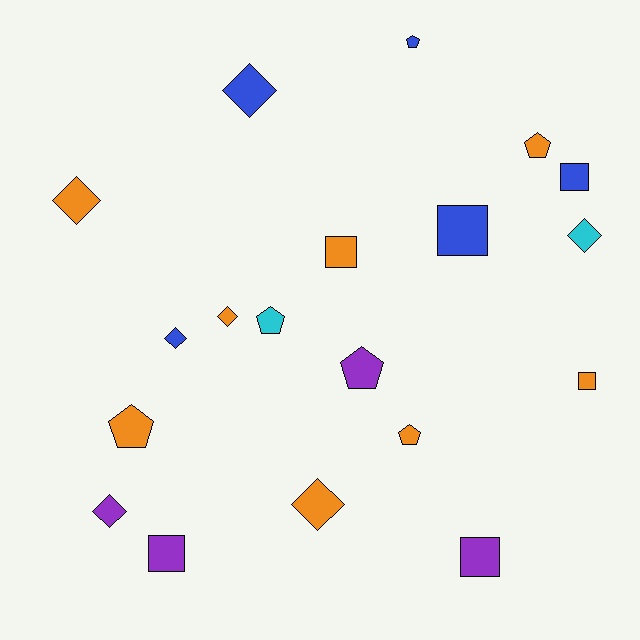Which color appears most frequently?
Orange, with 8 objects.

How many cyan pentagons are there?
There is 1 cyan pentagon.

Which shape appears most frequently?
Diamond, with 7 objects.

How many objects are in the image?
There are 19 objects.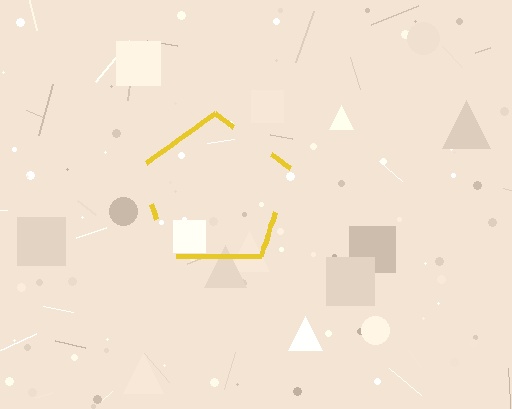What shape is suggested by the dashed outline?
The dashed outline suggests a pentagon.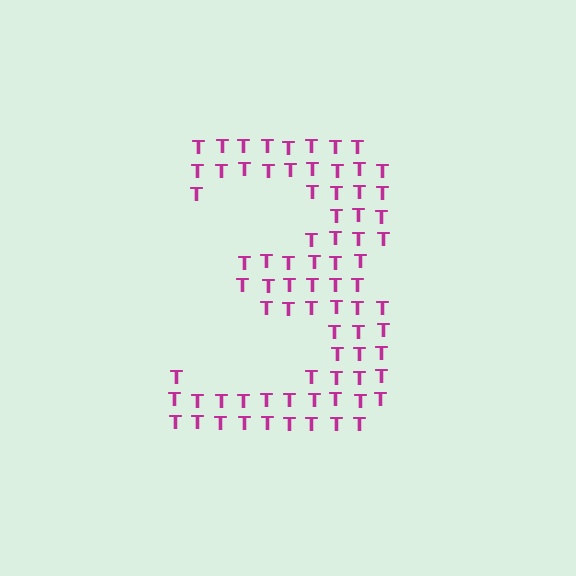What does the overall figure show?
The overall figure shows the digit 3.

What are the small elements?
The small elements are letter T's.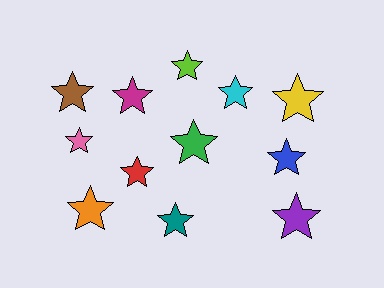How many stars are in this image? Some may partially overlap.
There are 12 stars.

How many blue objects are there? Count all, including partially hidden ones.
There is 1 blue object.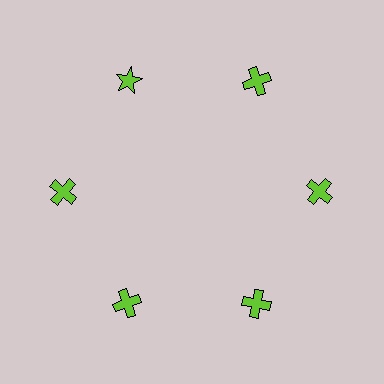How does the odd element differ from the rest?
It has a different shape: star instead of cross.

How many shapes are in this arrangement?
There are 6 shapes arranged in a ring pattern.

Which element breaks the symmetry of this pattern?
The lime star at roughly the 11 o'clock position breaks the symmetry. All other shapes are lime crosses.